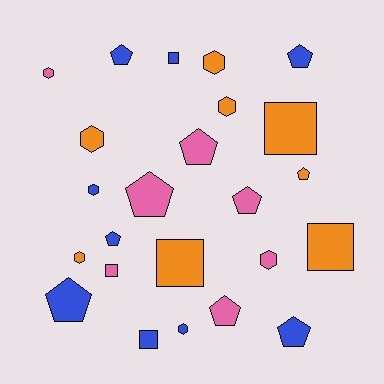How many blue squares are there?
There are 2 blue squares.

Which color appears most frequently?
Blue, with 9 objects.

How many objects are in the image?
There are 24 objects.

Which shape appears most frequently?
Pentagon, with 10 objects.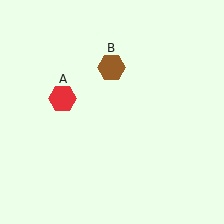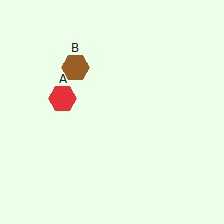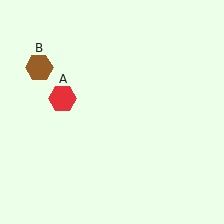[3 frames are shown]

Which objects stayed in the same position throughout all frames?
Red hexagon (object A) remained stationary.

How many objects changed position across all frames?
1 object changed position: brown hexagon (object B).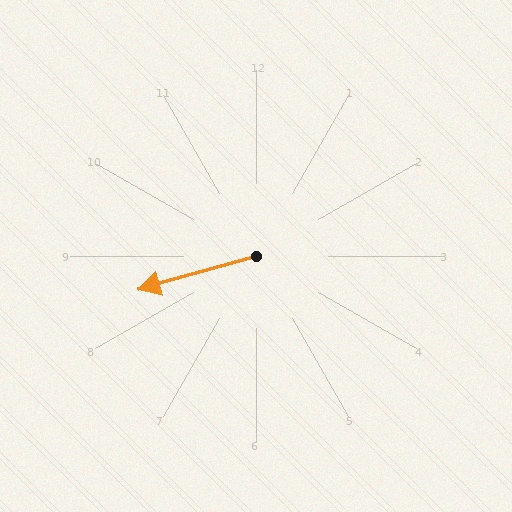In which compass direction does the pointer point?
West.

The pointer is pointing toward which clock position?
Roughly 8 o'clock.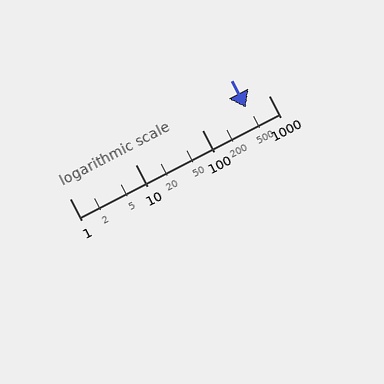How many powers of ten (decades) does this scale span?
The scale spans 3 decades, from 1 to 1000.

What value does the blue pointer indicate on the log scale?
The pointer indicates approximately 450.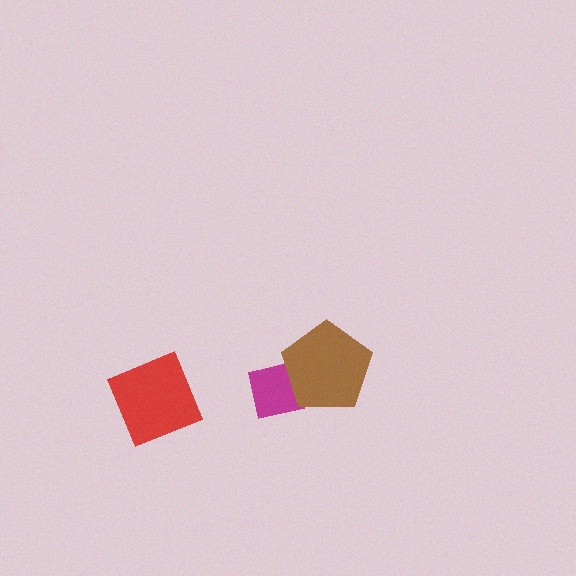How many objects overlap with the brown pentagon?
1 object overlaps with the brown pentagon.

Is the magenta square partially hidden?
Yes, it is partially covered by another shape.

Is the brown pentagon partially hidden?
No, no other shape covers it.